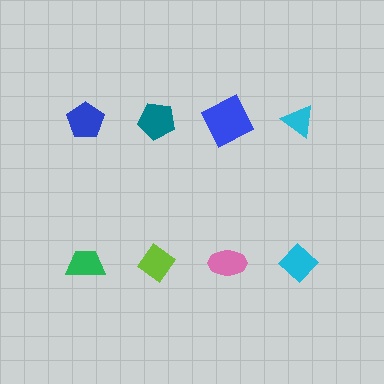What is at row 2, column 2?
A lime diamond.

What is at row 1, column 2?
A teal pentagon.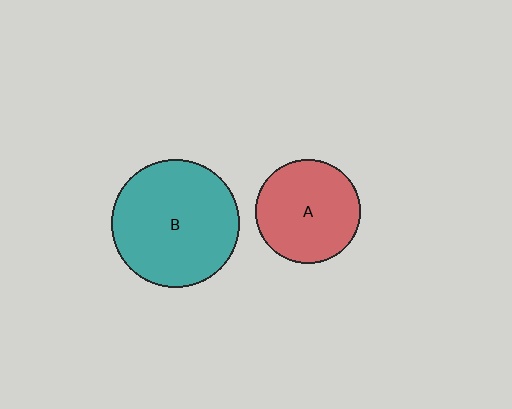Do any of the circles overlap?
No, none of the circles overlap.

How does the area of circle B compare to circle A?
Approximately 1.5 times.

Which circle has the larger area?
Circle B (teal).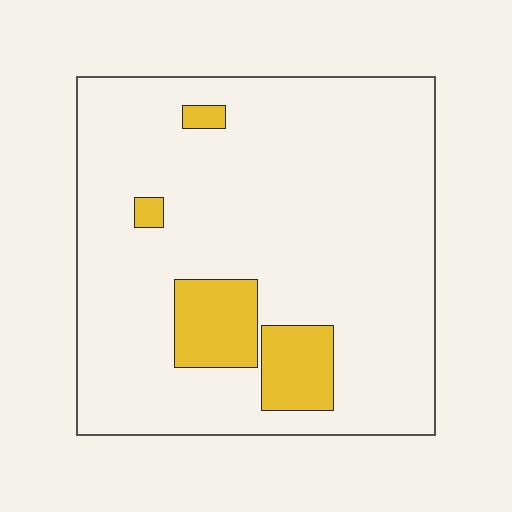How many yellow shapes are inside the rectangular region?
4.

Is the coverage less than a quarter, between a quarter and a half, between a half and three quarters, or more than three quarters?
Less than a quarter.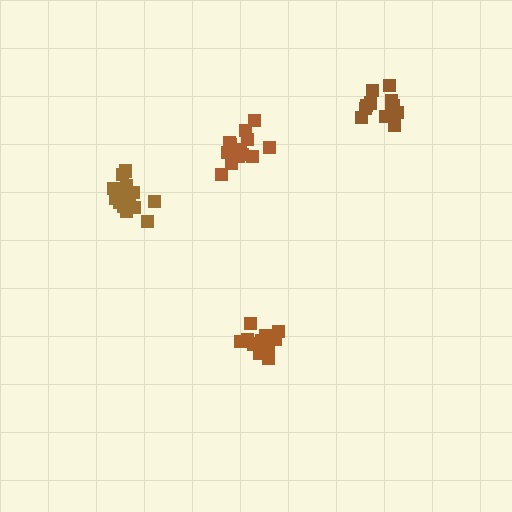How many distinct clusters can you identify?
There are 4 distinct clusters.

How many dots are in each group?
Group 1: 12 dots, Group 2: 15 dots, Group 3: 15 dots, Group 4: 12 dots (54 total).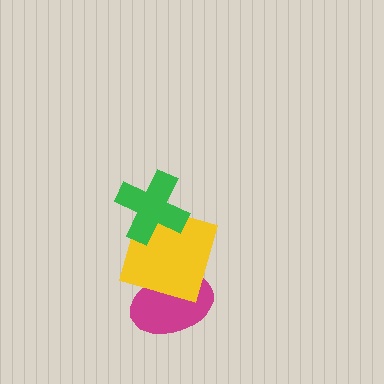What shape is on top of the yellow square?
The green cross is on top of the yellow square.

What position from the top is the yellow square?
The yellow square is 2nd from the top.